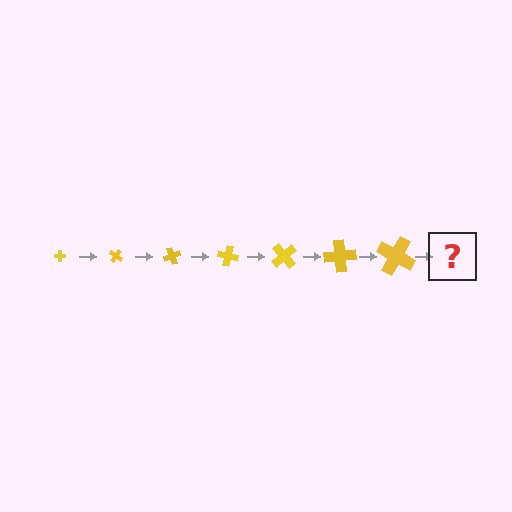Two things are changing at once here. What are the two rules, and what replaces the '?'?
The two rules are that the cross grows larger each step and it rotates 35 degrees each step. The '?' should be a cross, larger than the previous one and rotated 245 degrees from the start.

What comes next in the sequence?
The next element should be a cross, larger than the previous one and rotated 245 degrees from the start.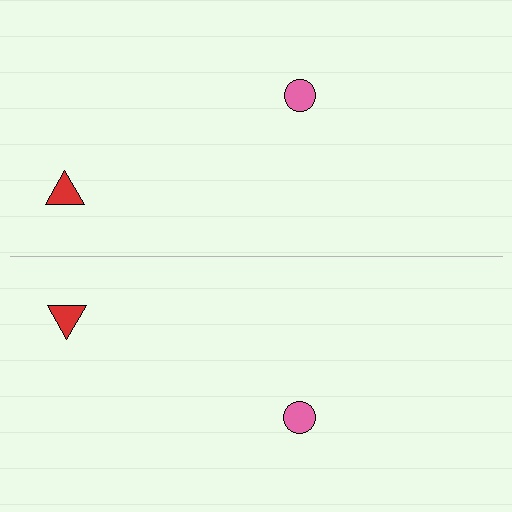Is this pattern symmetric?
Yes, this pattern has bilateral (reflection) symmetry.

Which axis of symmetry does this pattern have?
The pattern has a horizontal axis of symmetry running through the center of the image.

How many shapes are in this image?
There are 4 shapes in this image.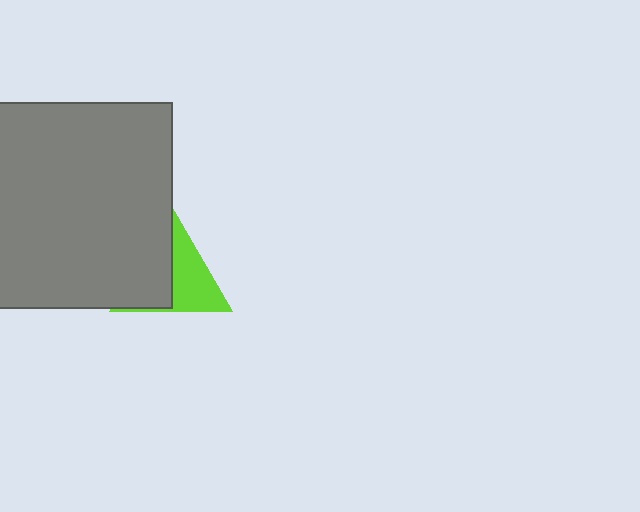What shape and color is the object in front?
The object in front is a gray rectangle.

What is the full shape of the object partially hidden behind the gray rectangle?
The partially hidden object is a lime triangle.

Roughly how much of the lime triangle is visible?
About half of it is visible (roughly 48%).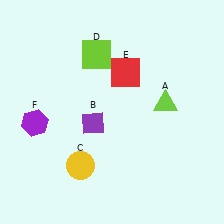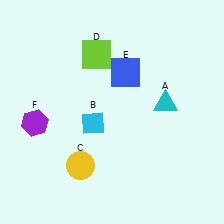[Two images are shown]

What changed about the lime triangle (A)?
In Image 1, A is lime. In Image 2, it changed to cyan.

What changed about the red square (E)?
In Image 1, E is red. In Image 2, it changed to blue.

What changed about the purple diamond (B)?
In Image 1, B is purple. In Image 2, it changed to cyan.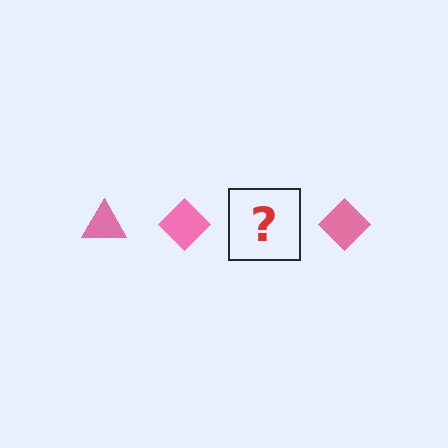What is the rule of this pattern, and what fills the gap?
The rule is that the pattern cycles through triangle, diamond shapes in pink. The gap should be filled with a pink triangle.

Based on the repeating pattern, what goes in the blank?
The blank should be a pink triangle.